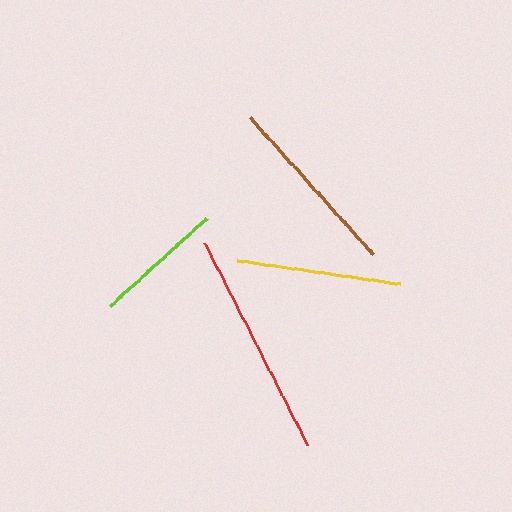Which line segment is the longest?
The red line is the longest at approximately 226 pixels.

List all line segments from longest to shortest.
From longest to shortest: red, brown, yellow, lime.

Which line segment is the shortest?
The lime line is the shortest at approximately 130 pixels.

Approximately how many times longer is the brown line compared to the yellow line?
The brown line is approximately 1.1 times the length of the yellow line.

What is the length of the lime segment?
The lime segment is approximately 130 pixels long.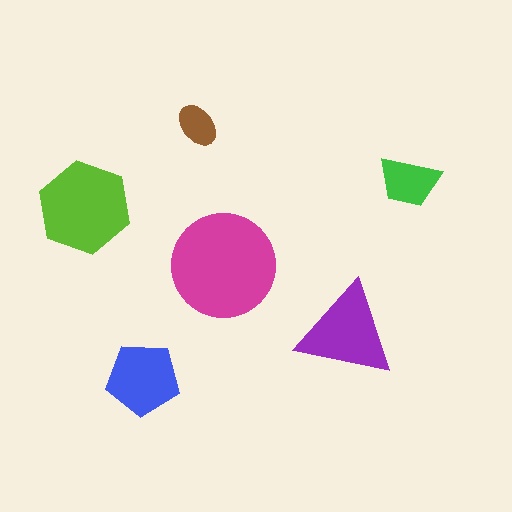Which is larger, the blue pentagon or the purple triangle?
The purple triangle.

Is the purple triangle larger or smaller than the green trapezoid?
Larger.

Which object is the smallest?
The brown ellipse.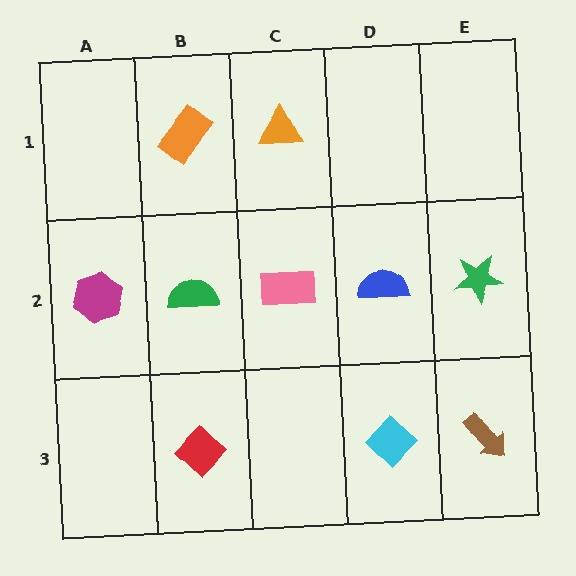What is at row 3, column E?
A brown arrow.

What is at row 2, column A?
A magenta hexagon.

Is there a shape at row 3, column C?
No, that cell is empty.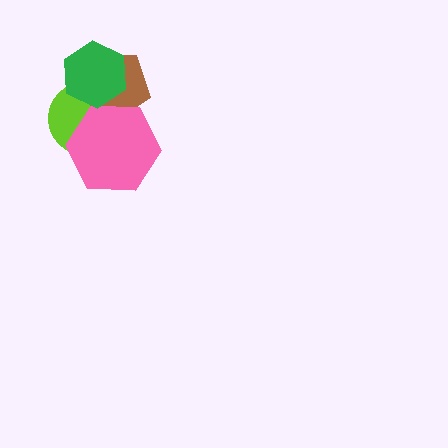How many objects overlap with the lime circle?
3 objects overlap with the lime circle.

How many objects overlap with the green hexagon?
2 objects overlap with the green hexagon.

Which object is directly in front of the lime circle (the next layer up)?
The brown pentagon is directly in front of the lime circle.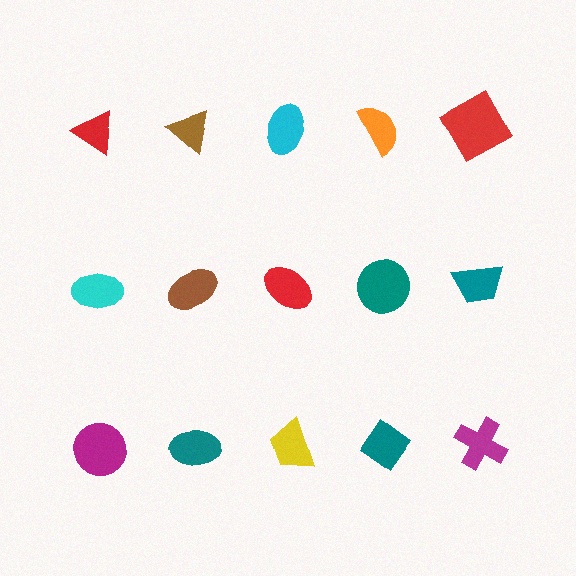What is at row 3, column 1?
A magenta circle.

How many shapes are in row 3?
5 shapes.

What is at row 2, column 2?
A brown ellipse.